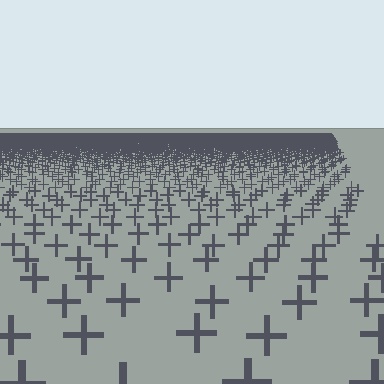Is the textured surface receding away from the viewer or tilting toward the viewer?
The surface is receding away from the viewer. Texture elements get smaller and denser toward the top.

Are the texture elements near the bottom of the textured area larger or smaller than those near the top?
Larger. Near the bottom, elements are closer to the viewer and appear at a bigger on-screen size.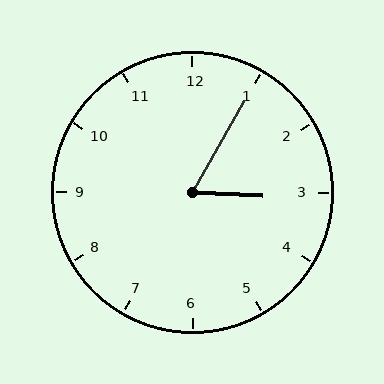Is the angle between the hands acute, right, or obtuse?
It is acute.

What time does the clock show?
3:05.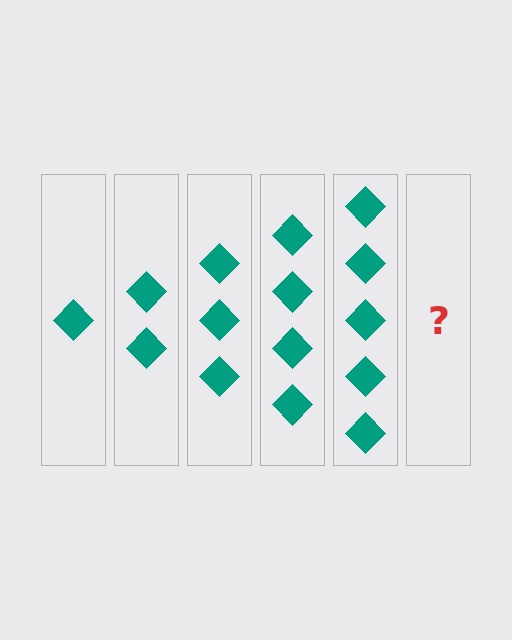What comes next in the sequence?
The next element should be 6 diamonds.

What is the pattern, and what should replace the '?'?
The pattern is that each step adds one more diamond. The '?' should be 6 diamonds.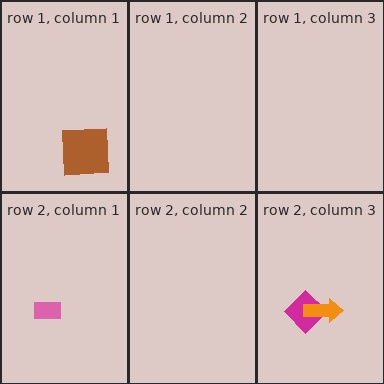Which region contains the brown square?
The row 1, column 1 region.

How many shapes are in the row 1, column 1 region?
1.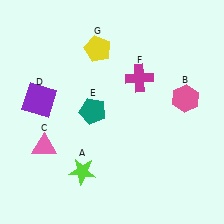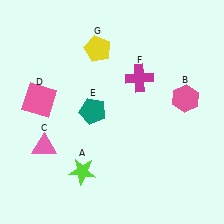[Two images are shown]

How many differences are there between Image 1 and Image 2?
There is 1 difference between the two images.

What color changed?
The square (D) changed from purple in Image 1 to pink in Image 2.